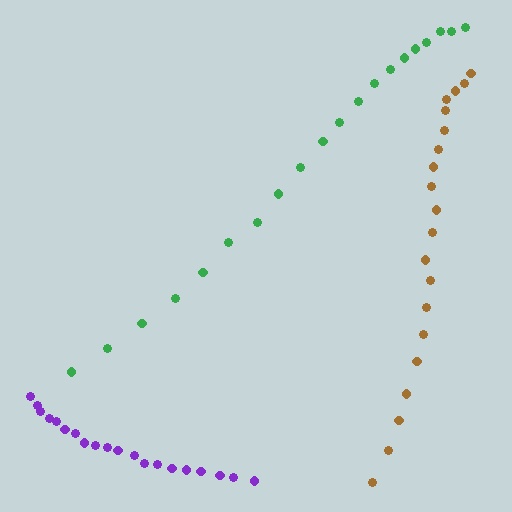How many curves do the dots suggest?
There are 3 distinct paths.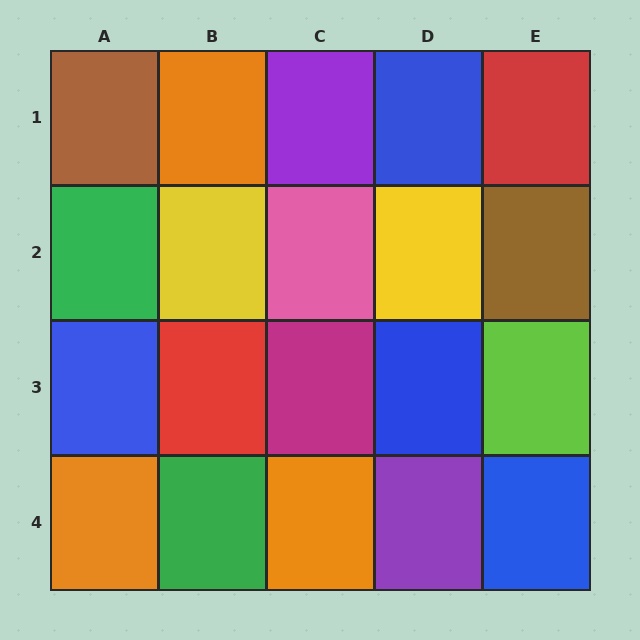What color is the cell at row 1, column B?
Orange.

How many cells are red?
2 cells are red.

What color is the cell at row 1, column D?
Blue.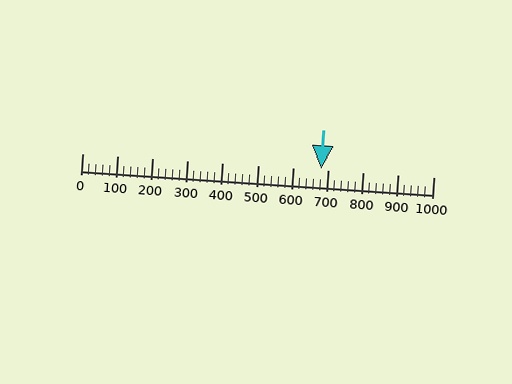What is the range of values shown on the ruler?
The ruler shows values from 0 to 1000.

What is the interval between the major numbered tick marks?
The major tick marks are spaced 100 units apart.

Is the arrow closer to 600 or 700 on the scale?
The arrow is closer to 700.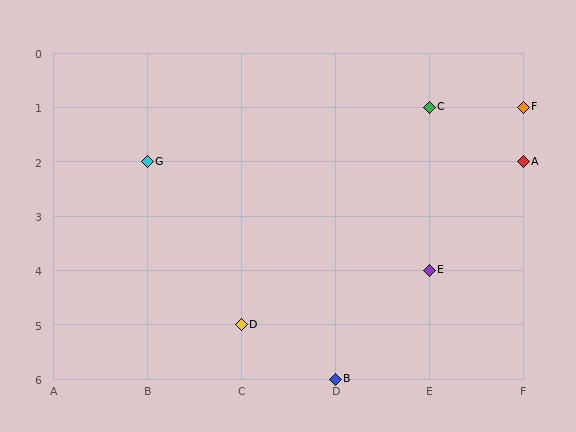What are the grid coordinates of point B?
Point B is at grid coordinates (D, 6).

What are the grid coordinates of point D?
Point D is at grid coordinates (C, 5).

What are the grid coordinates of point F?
Point F is at grid coordinates (F, 1).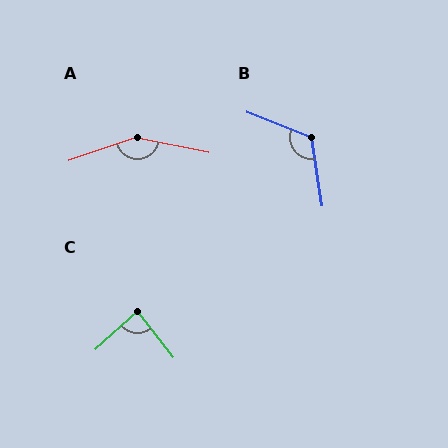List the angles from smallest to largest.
C (85°), B (120°), A (150°).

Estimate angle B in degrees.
Approximately 120 degrees.